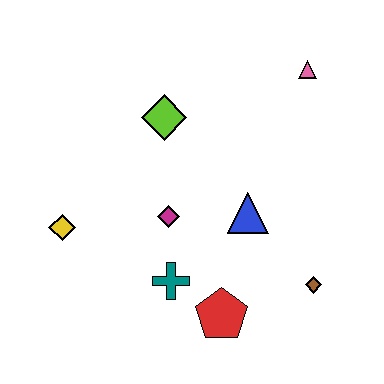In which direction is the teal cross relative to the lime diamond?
The teal cross is below the lime diamond.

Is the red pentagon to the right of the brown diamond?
No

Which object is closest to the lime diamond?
The magenta diamond is closest to the lime diamond.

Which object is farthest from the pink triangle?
The yellow diamond is farthest from the pink triangle.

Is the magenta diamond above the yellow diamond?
Yes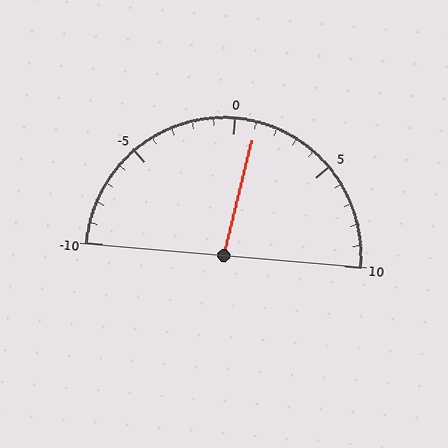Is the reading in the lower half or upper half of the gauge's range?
The reading is in the upper half of the range (-10 to 10).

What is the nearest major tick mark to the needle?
The nearest major tick mark is 0.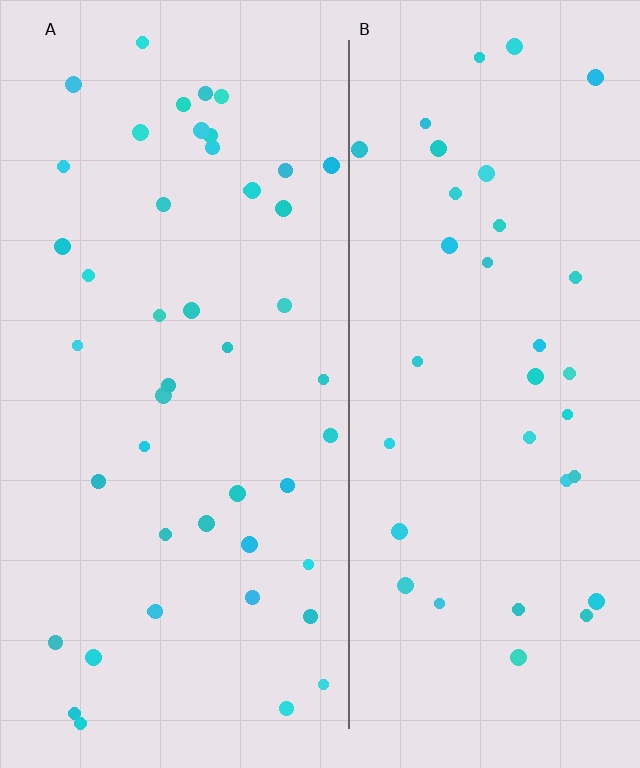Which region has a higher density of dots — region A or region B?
A (the left).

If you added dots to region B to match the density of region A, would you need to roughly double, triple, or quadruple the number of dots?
Approximately double.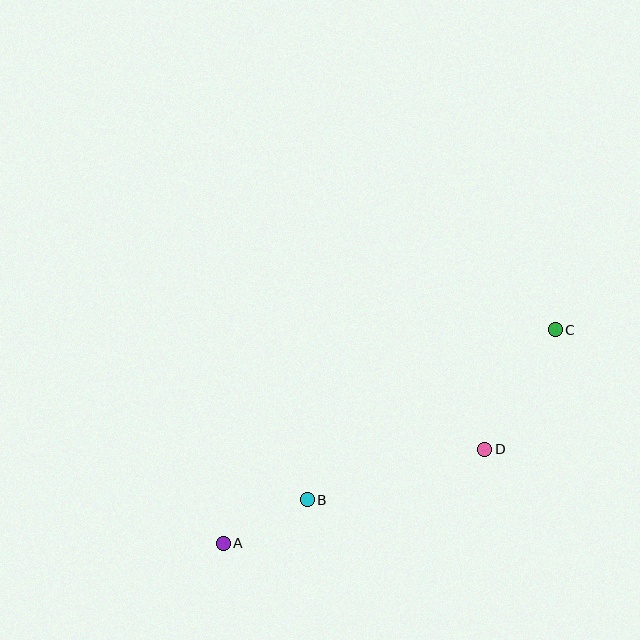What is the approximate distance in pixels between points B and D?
The distance between B and D is approximately 184 pixels.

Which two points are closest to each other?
Points A and B are closest to each other.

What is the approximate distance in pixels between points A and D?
The distance between A and D is approximately 278 pixels.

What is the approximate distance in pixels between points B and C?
The distance between B and C is approximately 301 pixels.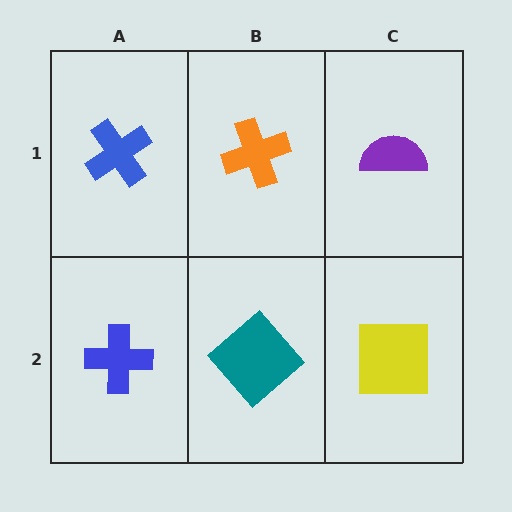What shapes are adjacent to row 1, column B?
A teal diamond (row 2, column B), a blue cross (row 1, column A), a purple semicircle (row 1, column C).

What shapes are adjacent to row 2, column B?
An orange cross (row 1, column B), a blue cross (row 2, column A), a yellow square (row 2, column C).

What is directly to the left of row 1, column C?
An orange cross.